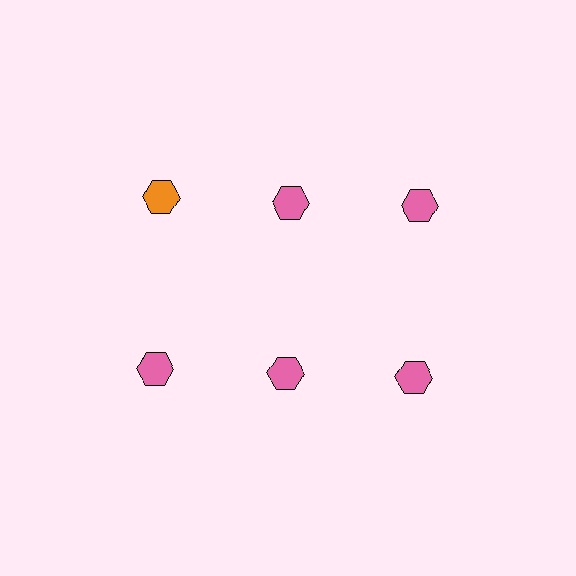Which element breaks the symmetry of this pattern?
The orange hexagon in the top row, leftmost column breaks the symmetry. All other shapes are pink hexagons.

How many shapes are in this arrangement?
There are 6 shapes arranged in a grid pattern.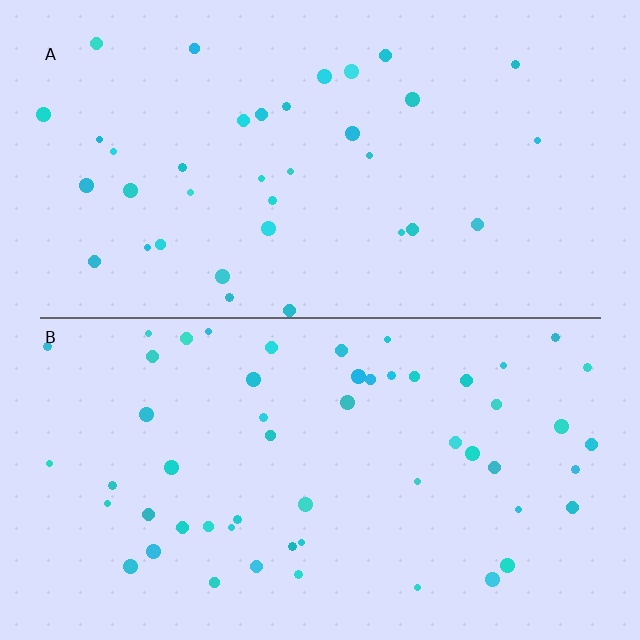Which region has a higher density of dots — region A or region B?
B (the bottom).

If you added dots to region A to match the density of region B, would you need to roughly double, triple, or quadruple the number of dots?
Approximately double.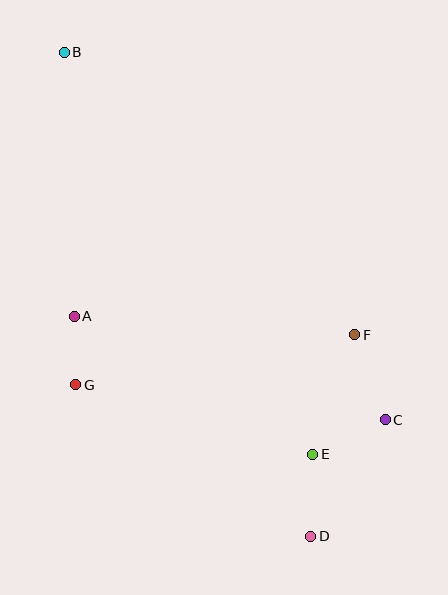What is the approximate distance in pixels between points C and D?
The distance between C and D is approximately 138 pixels.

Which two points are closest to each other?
Points A and G are closest to each other.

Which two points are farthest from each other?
Points B and D are farthest from each other.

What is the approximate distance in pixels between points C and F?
The distance between C and F is approximately 91 pixels.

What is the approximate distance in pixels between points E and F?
The distance between E and F is approximately 127 pixels.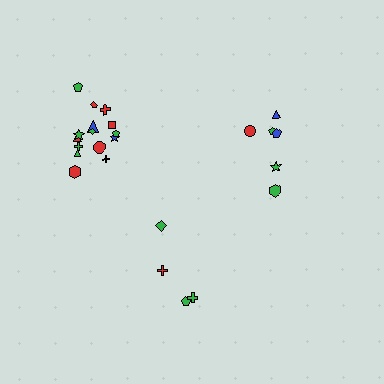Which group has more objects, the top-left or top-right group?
The top-left group.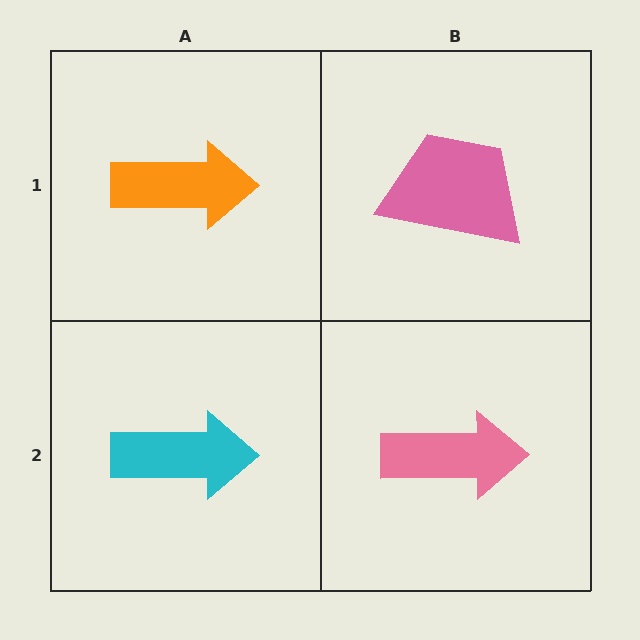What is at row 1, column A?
An orange arrow.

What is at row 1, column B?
A pink trapezoid.